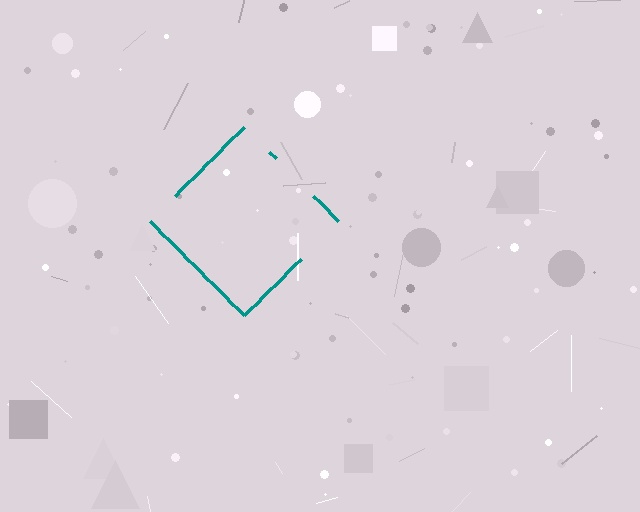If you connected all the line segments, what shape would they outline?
They would outline a diamond.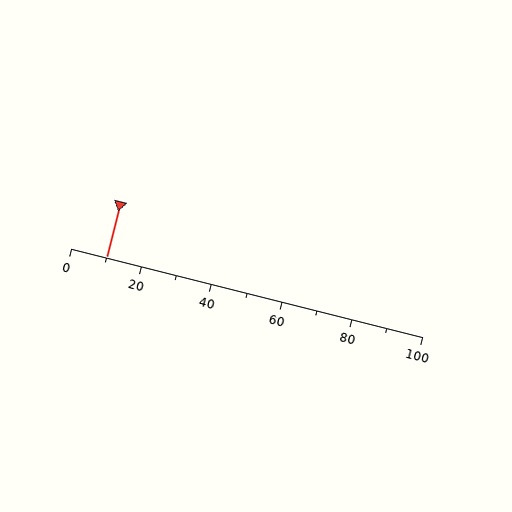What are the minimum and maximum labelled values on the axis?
The axis runs from 0 to 100.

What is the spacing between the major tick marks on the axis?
The major ticks are spaced 20 apart.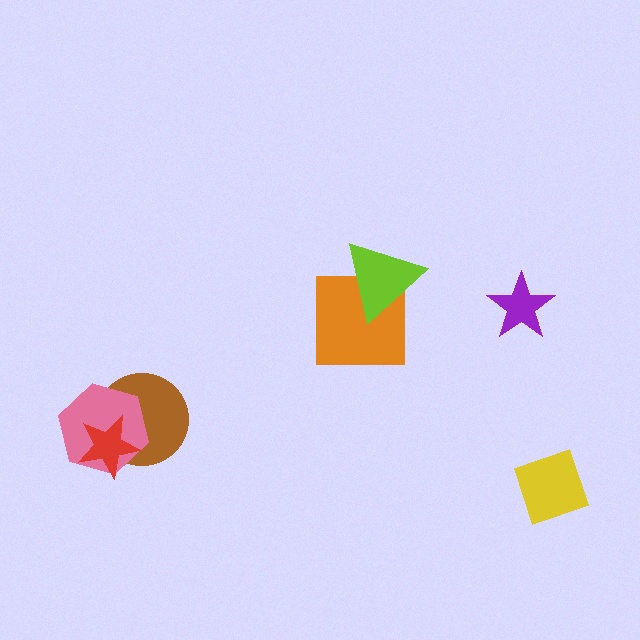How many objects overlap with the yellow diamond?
0 objects overlap with the yellow diamond.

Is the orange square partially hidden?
Yes, it is partially covered by another shape.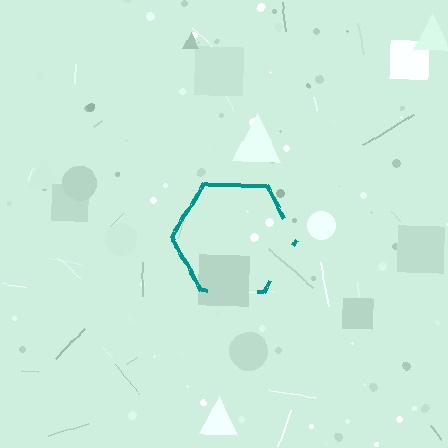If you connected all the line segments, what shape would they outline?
They would outline a hexagon.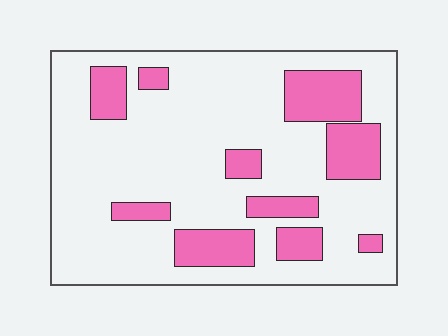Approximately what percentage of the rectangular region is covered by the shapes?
Approximately 25%.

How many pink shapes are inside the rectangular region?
10.